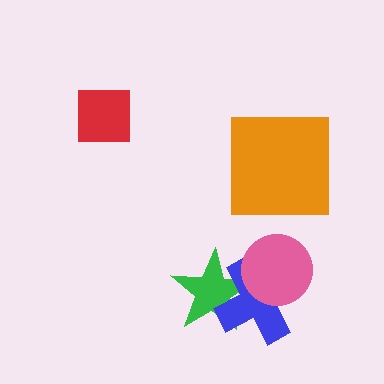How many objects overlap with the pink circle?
2 objects overlap with the pink circle.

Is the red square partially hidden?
No, no other shape covers it.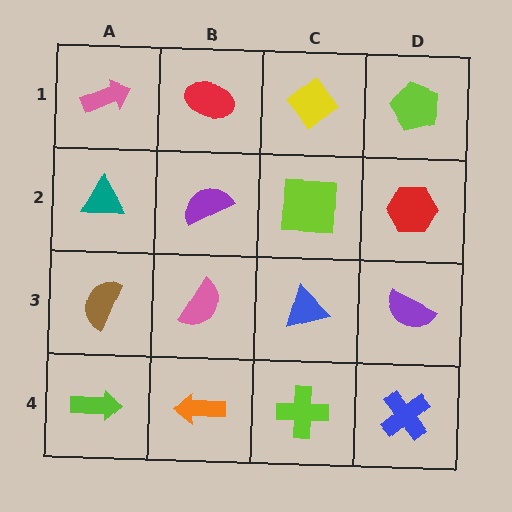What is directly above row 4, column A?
A brown semicircle.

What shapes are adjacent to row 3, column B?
A purple semicircle (row 2, column B), an orange arrow (row 4, column B), a brown semicircle (row 3, column A), a blue triangle (row 3, column C).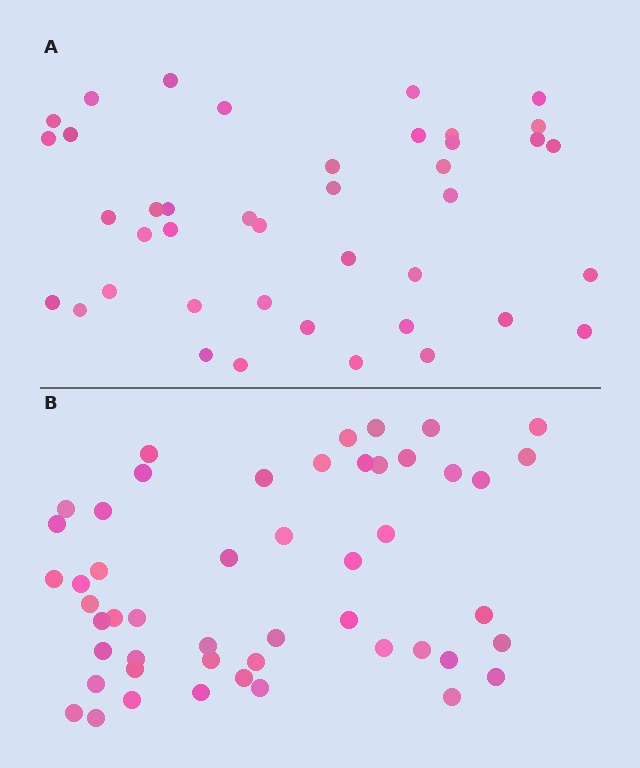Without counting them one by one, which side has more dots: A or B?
Region B (the bottom region) has more dots.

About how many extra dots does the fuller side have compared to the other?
Region B has roughly 8 or so more dots than region A.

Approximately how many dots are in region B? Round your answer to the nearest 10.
About 50 dots.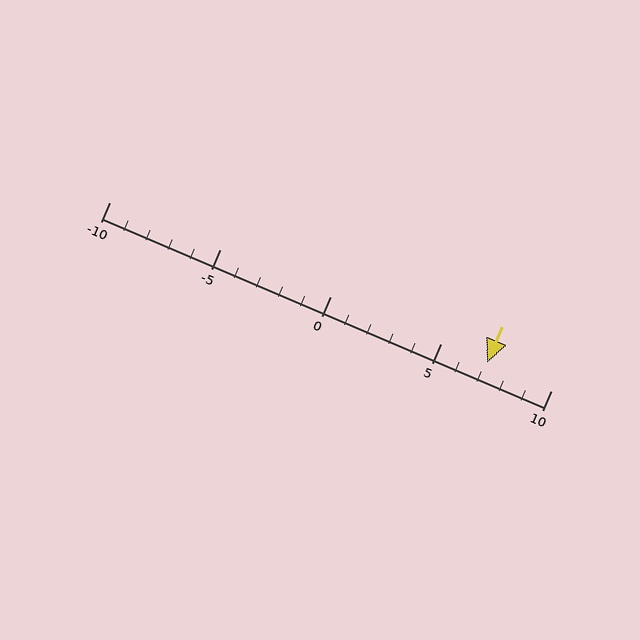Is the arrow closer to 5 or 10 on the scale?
The arrow is closer to 5.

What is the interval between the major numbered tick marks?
The major tick marks are spaced 5 units apart.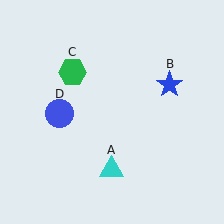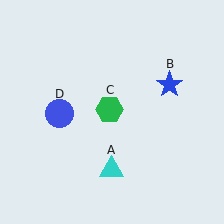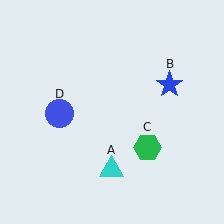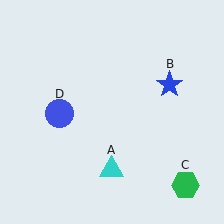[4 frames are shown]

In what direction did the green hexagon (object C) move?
The green hexagon (object C) moved down and to the right.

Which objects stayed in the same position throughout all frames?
Cyan triangle (object A) and blue star (object B) and blue circle (object D) remained stationary.